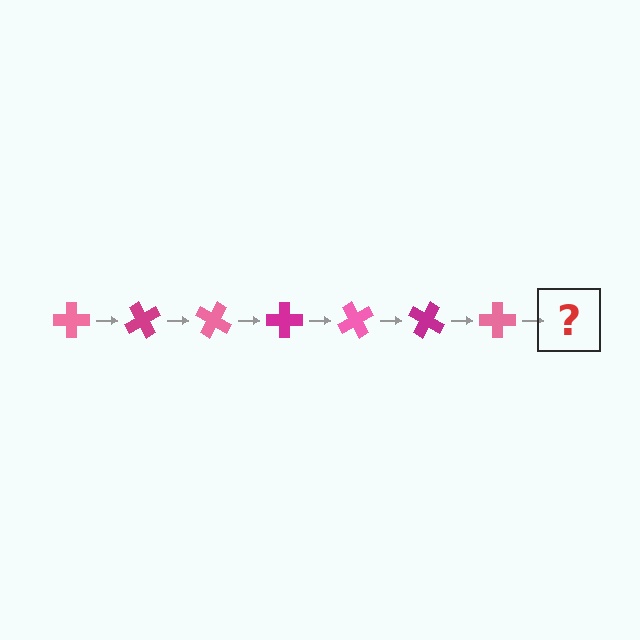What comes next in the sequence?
The next element should be a magenta cross, rotated 420 degrees from the start.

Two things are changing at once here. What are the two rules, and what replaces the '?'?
The two rules are that it rotates 60 degrees each step and the color cycles through pink and magenta. The '?' should be a magenta cross, rotated 420 degrees from the start.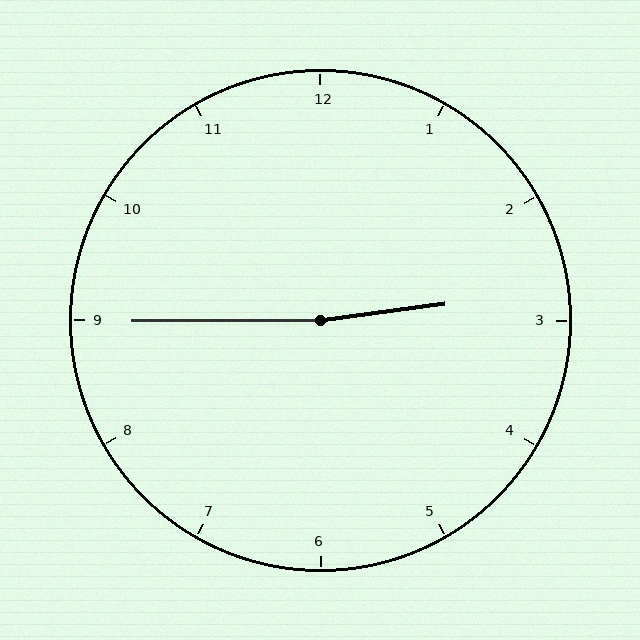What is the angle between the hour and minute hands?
Approximately 172 degrees.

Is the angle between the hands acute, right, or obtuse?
It is obtuse.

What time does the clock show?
2:45.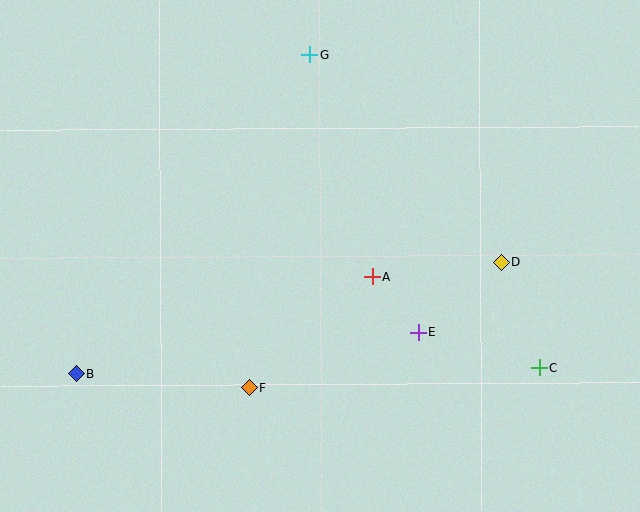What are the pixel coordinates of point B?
Point B is at (76, 374).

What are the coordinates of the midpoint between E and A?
The midpoint between E and A is at (395, 304).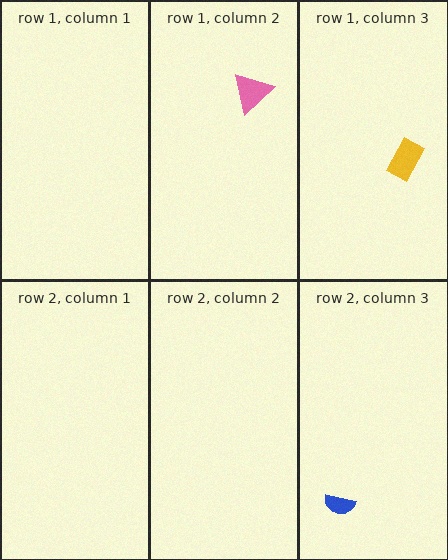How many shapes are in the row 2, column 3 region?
1.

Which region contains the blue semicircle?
The row 2, column 3 region.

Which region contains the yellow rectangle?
The row 1, column 3 region.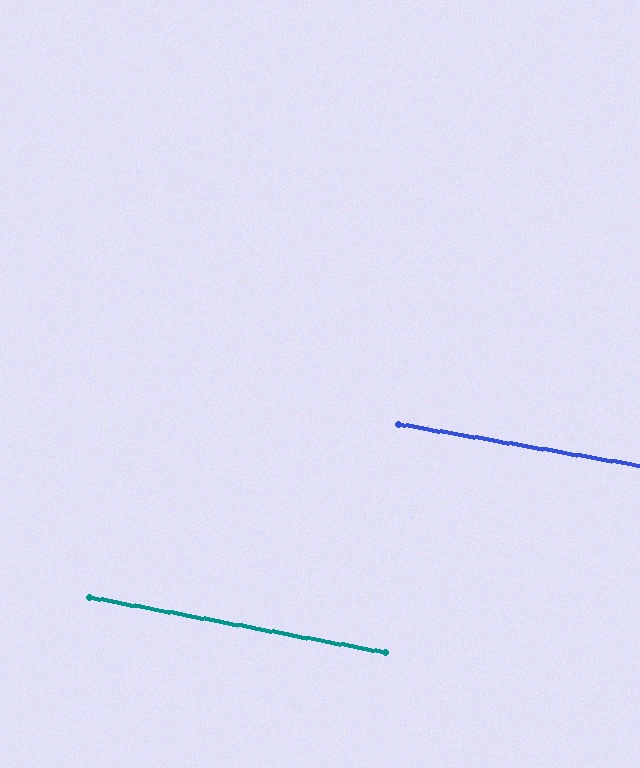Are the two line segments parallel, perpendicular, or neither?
Parallel — their directions differ by only 0.7°.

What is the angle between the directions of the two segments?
Approximately 1 degree.